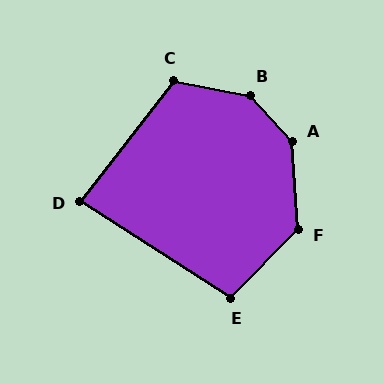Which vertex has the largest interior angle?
B, at approximately 143 degrees.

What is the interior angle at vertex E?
Approximately 102 degrees (obtuse).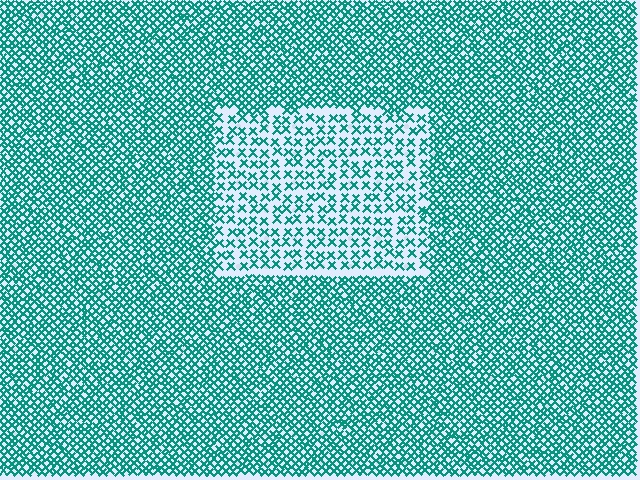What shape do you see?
I see a rectangle.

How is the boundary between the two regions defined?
The boundary is defined by a change in element density (approximately 2.2x ratio). All elements are the same color, size, and shape.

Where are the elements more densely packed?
The elements are more densely packed outside the rectangle boundary.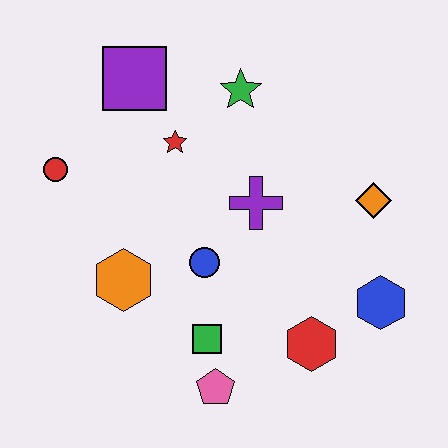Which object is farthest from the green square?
The purple square is farthest from the green square.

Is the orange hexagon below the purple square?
Yes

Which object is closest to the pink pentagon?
The green square is closest to the pink pentagon.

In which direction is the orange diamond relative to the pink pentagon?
The orange diamond is above the pink pentagon.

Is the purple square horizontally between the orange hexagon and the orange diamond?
Yes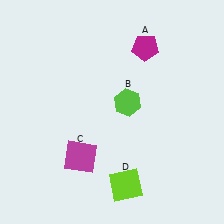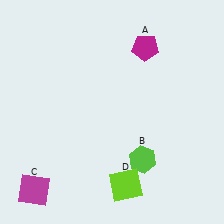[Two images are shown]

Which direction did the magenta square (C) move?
The magenta square (C) moved left.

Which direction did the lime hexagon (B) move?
The lime hexagon (B) moved down.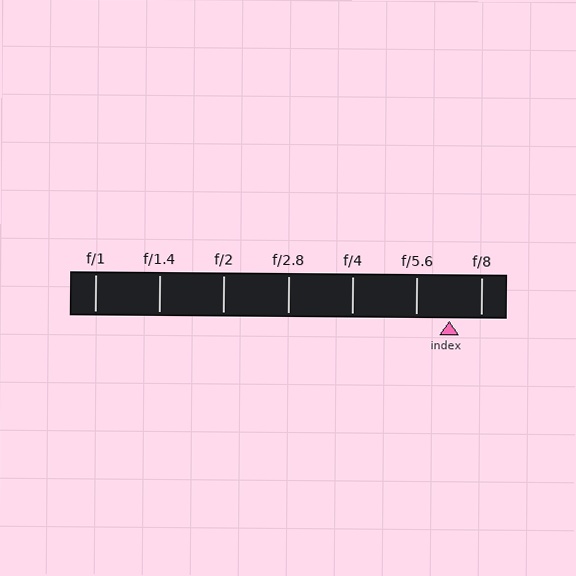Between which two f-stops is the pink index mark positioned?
The index mark is between f/5.6 and f/8.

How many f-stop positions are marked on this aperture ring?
There are 7 f-stop positions marked.